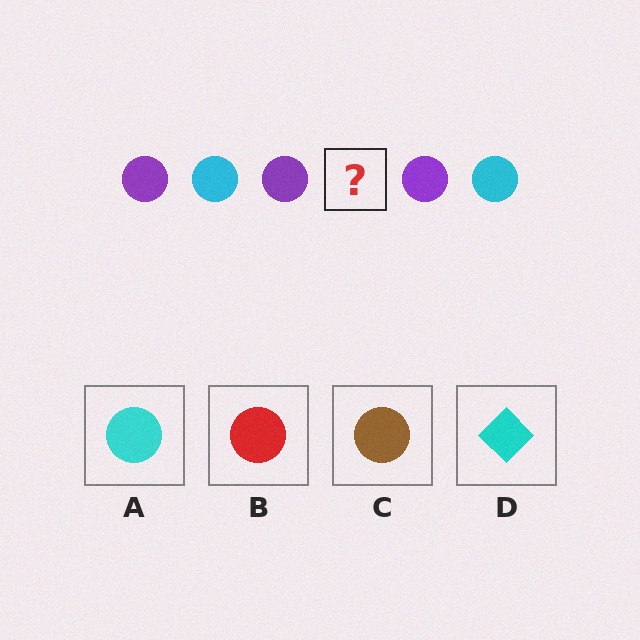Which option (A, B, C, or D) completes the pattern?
A.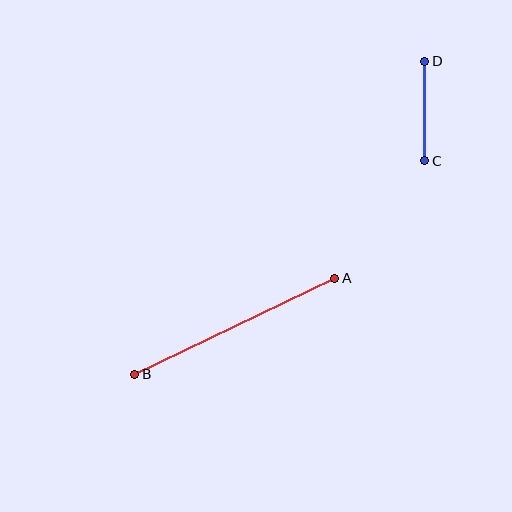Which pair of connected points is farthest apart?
Points A and B are farthest apart.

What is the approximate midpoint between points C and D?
The midpoint is at approximately (425, 111) pixels.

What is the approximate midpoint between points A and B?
The midpoint is at approximately (235, 326) pixels.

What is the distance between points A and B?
The distance is approximately 222 pixels.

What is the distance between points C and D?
The distance is approximately 99 pixels.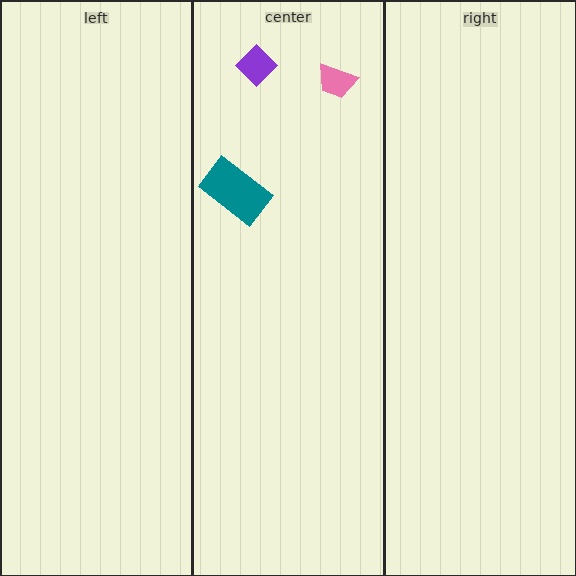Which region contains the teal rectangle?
The center region.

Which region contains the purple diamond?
The center region.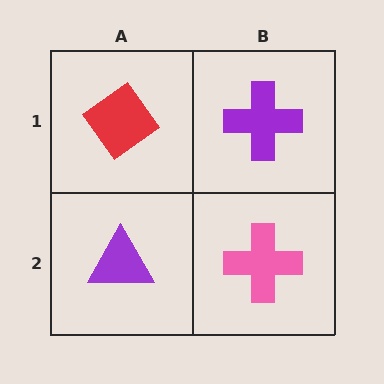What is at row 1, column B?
A purple cross.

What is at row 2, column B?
A pink cross.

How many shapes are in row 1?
2 shapes.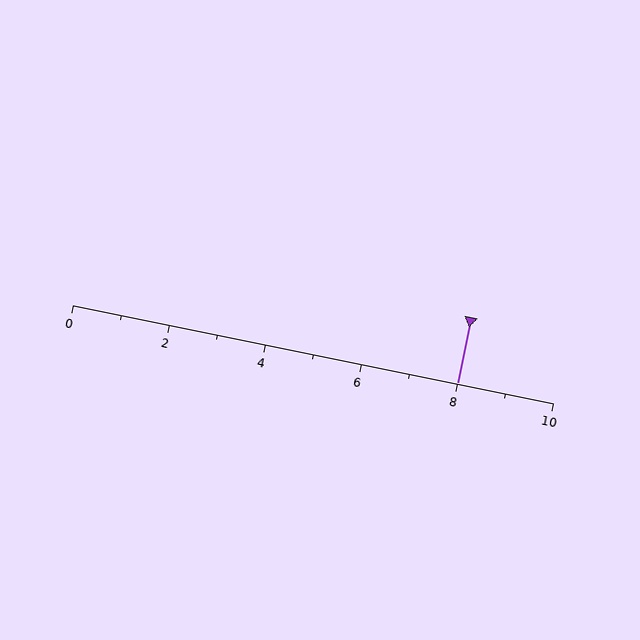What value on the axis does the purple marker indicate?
The marker indicates approximately 8.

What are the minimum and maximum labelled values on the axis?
The axis runs from 0 to 10.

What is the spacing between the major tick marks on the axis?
The major ticks are spaced 2 apart.